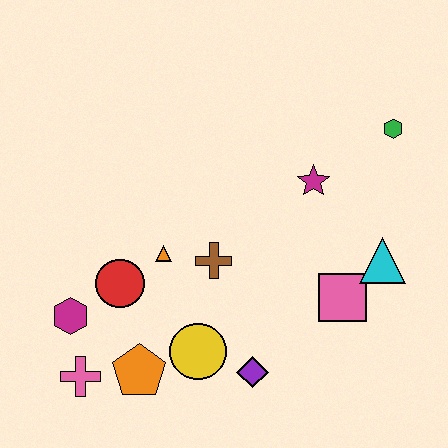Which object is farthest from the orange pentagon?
The green hexagon is farthest from the orange pentagon.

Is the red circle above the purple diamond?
Yes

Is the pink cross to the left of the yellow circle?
Yes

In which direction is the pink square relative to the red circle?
The pink square is to the right of the red circle.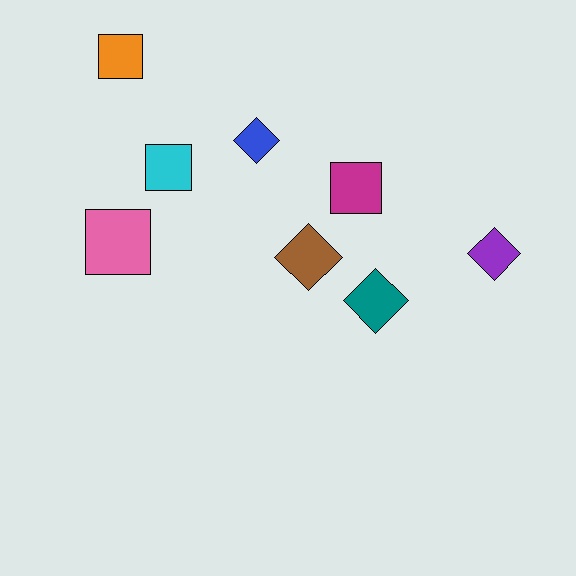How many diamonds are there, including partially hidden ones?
There are 4 diamonds.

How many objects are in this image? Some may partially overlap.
There are 8 objects.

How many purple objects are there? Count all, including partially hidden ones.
There is 1 purple object.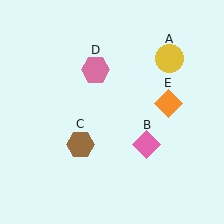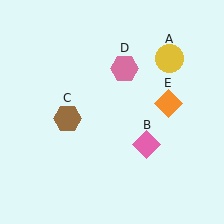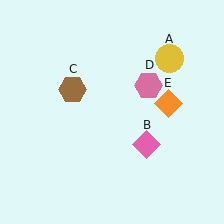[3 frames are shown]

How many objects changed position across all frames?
2 objects changed position: brown hexagon (object C), pink hexagon (object D).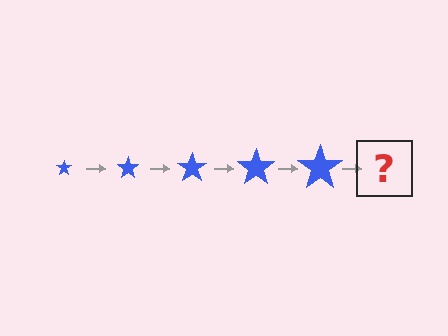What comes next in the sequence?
The next element should be a blue star, larger than the previous one.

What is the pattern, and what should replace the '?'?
The pattern is that the star gets progressively larger each step. The '?' should be a blue star, larger than the previous one.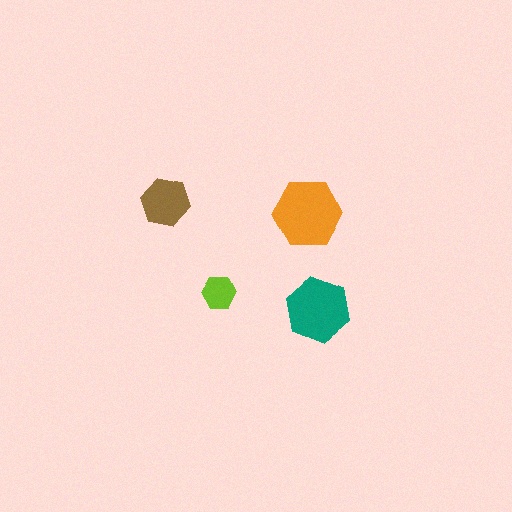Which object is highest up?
The brown hexagon is topmost.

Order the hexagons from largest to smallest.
the orange one, the teal one, the brown one, the lime one.